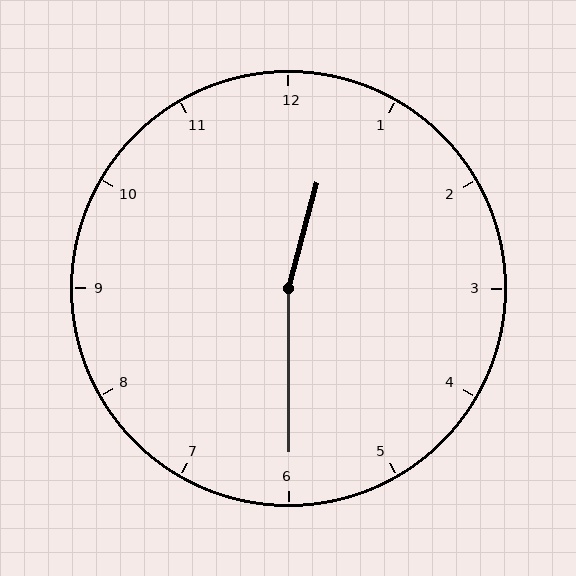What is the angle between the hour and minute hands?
Approximately 165 degrees.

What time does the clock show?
12:30.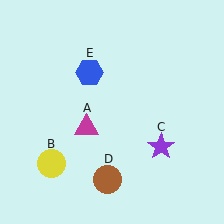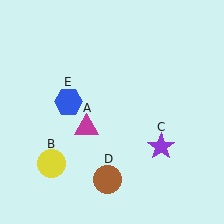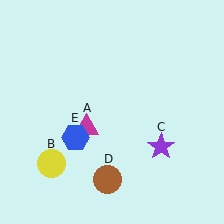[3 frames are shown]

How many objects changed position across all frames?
1 object changed position: blue hexagon (object E).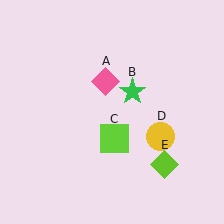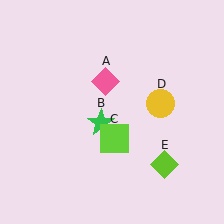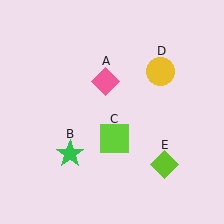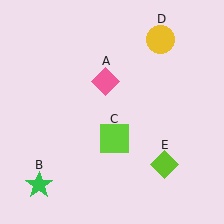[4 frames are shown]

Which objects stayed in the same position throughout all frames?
Pink diamond (object A) and lime square (object C) and lime diamond (object E) remained stationary.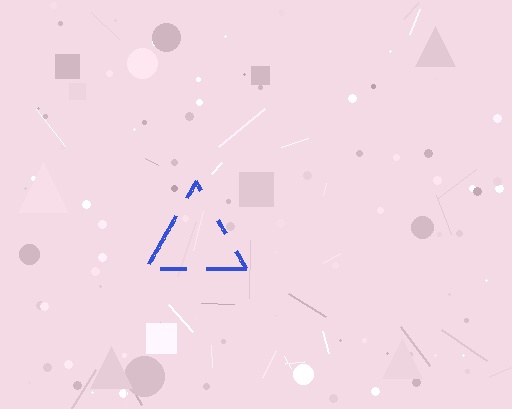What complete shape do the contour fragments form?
The contour fragments form a triangle.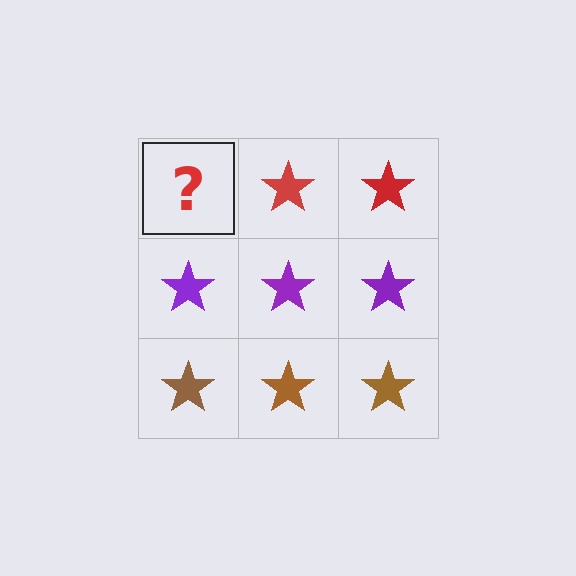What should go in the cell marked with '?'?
The missing cell should contain a red star.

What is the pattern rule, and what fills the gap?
The rule is that each row has a consistent color. The gap should be filled with a red star.